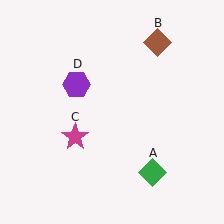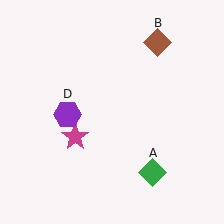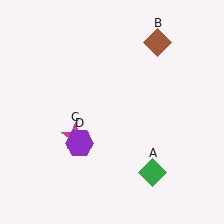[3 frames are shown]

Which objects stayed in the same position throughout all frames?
Green diamond (object A) and brown diamond (object B) and magenta star (object C) remained stationary.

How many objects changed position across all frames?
1 object changed position: purple hexagon (object D).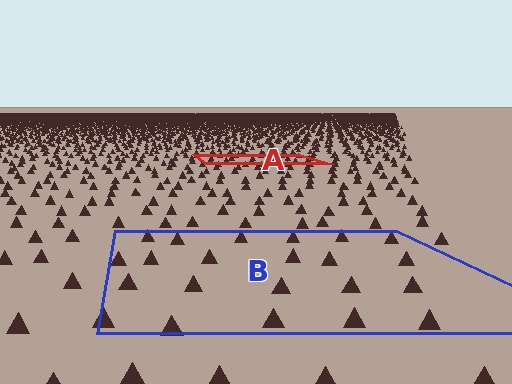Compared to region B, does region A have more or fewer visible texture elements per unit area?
Region A has more texture elements per unit area — they are packed more densely because it is farther away.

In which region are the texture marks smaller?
The texture marks are smaller in region A, because it is farther away.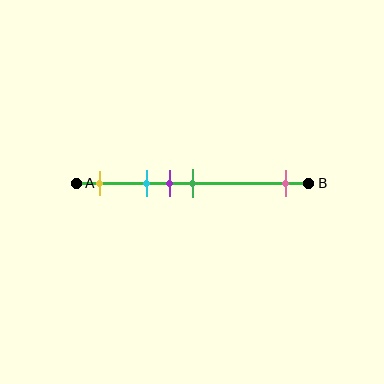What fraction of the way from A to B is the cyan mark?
The cyan mark is approximately 30% (0.3) of the way from A to B.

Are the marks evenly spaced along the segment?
No, the marks are not evenly spaced.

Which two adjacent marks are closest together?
The purple and green marks are the closest adjacent pair.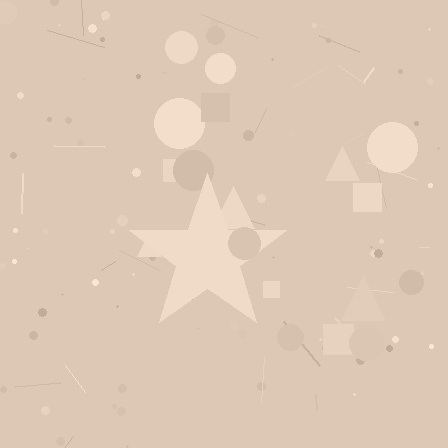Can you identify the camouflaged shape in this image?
The camouflaged shape is a star.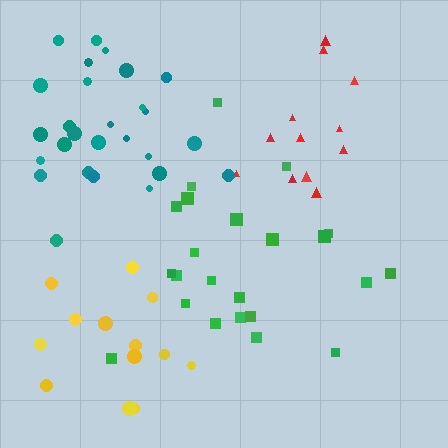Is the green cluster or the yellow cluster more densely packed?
Green.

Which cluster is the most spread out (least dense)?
Yellow.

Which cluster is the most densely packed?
Red.